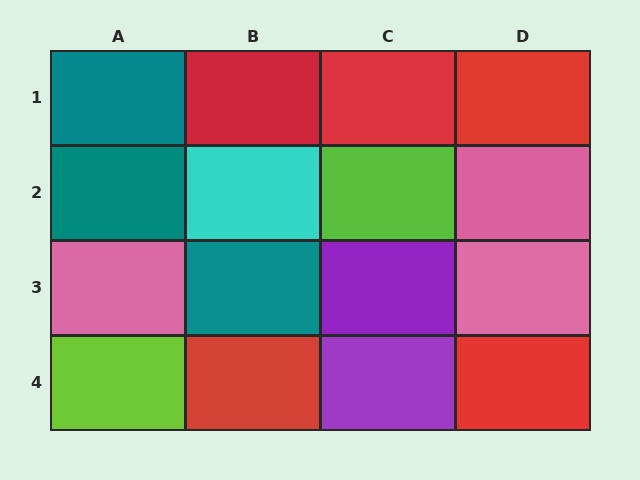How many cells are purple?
2 cells are purple.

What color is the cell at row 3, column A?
Pink.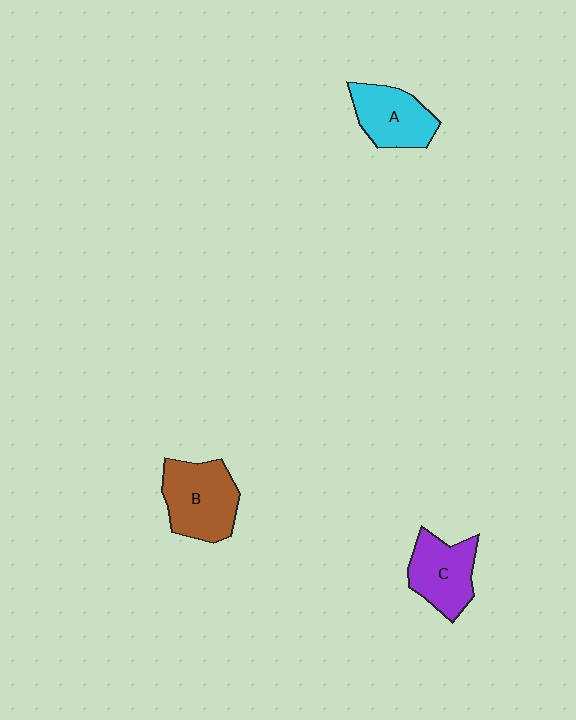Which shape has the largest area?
Shape B (brown).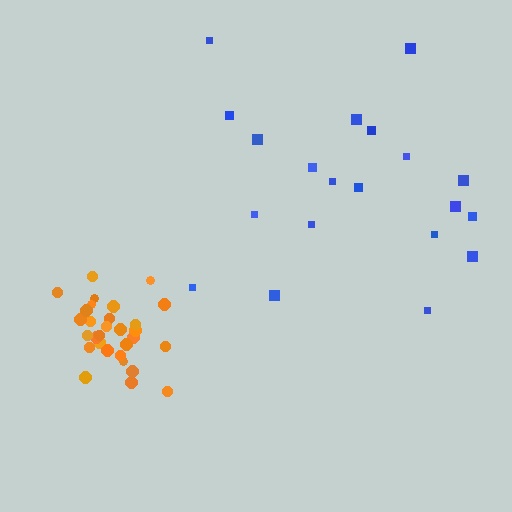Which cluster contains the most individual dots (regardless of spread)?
Orange (32).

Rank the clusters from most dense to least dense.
orange, blue.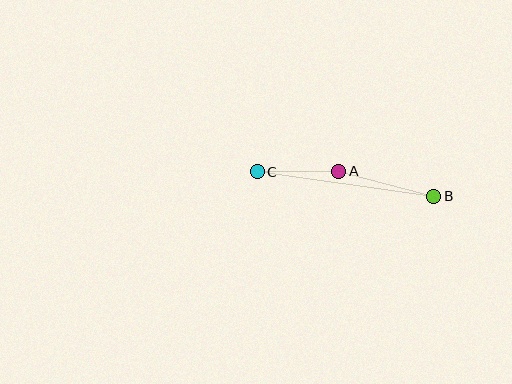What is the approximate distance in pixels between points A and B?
The distance between A and B is approximately 99 pixels.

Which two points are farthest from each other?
Points B and C are farthest from each other.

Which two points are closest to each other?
Points A and C are closest to each other.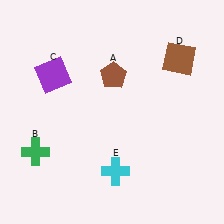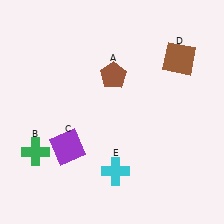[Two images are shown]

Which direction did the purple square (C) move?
The purple square (C) moved down.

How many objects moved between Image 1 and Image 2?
1 object moved between the two images.